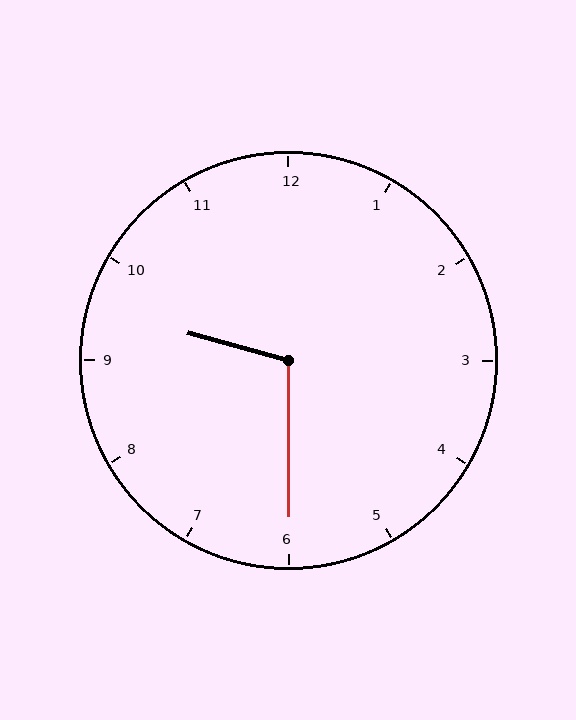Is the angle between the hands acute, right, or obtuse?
It is obtuse.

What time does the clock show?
9:30.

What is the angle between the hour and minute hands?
Approximately 105 degrees.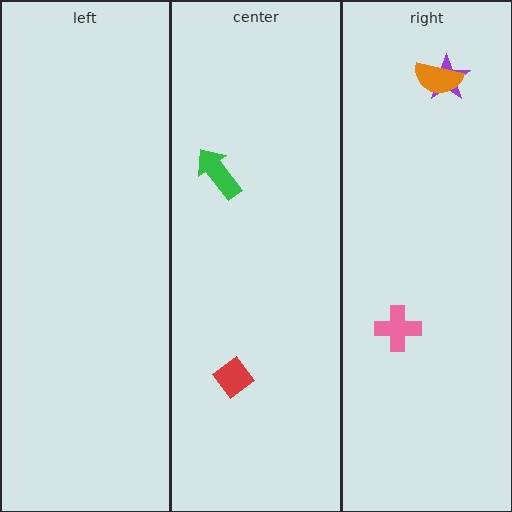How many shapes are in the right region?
3.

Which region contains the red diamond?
The center region.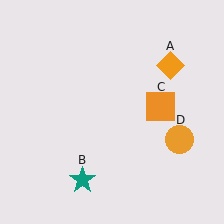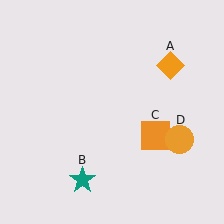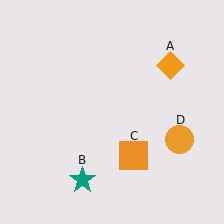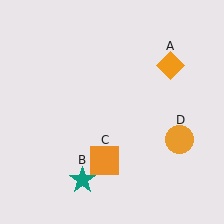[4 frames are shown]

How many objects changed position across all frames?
1 object changed position: orange square (object C).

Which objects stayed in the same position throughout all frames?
Orange diamond (object A) and teal star (object B) and orange circle (object D) remained stationary.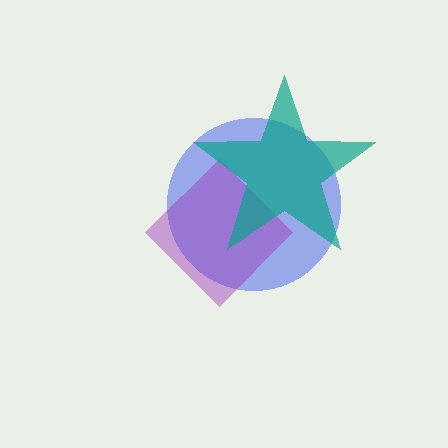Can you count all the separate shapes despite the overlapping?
Yes, there are 3 separate shapes.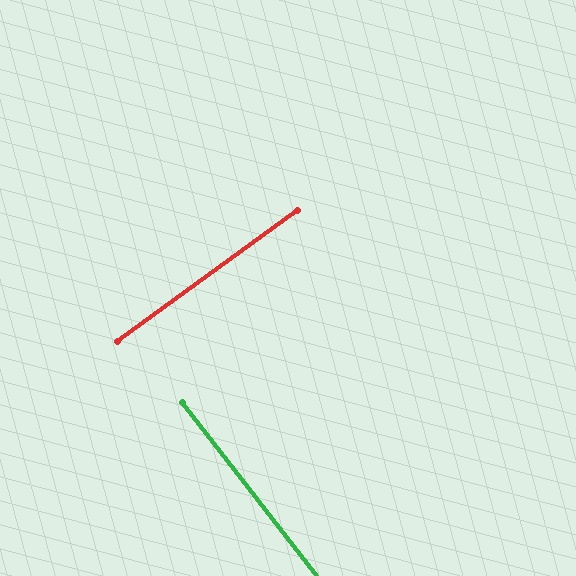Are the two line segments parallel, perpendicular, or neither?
Perpendicular — they meet at approximately 88°.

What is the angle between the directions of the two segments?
Approximately 88 degrees.